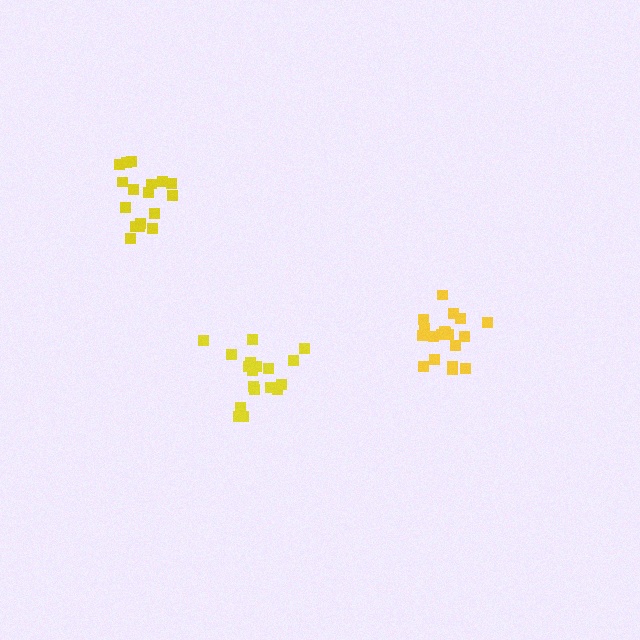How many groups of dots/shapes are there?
There are 3 groups.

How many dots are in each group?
Group 1: 19 dots, Group 2: 18 dots, Group 3: 17 dots (54 total).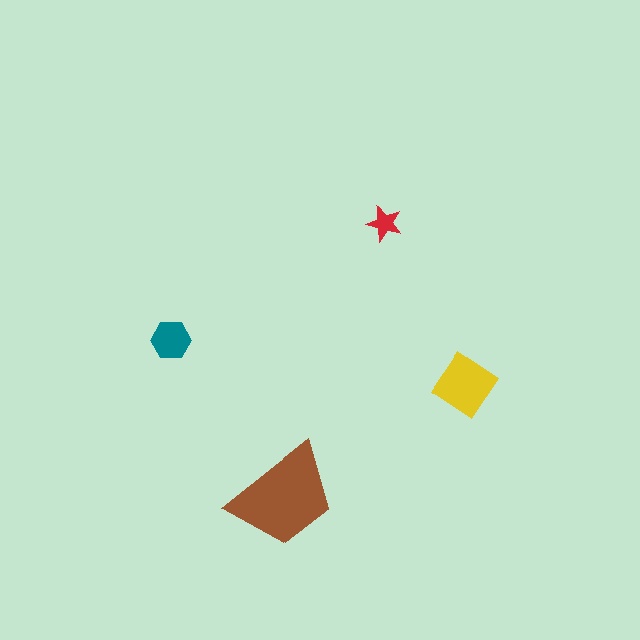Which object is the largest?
The brown trapezoid.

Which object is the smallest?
The red star.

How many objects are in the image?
There are 4 objects in the image.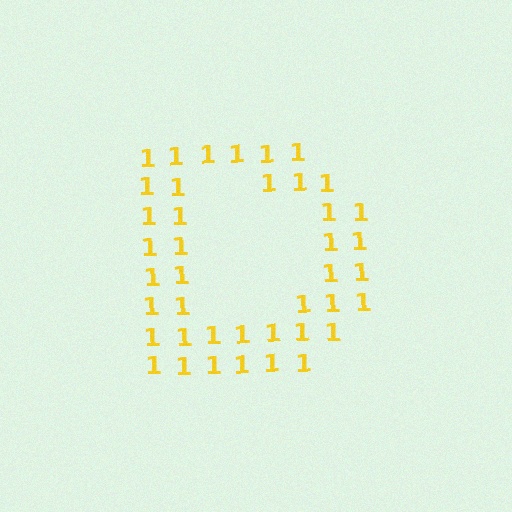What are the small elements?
The small elements are digit 1's.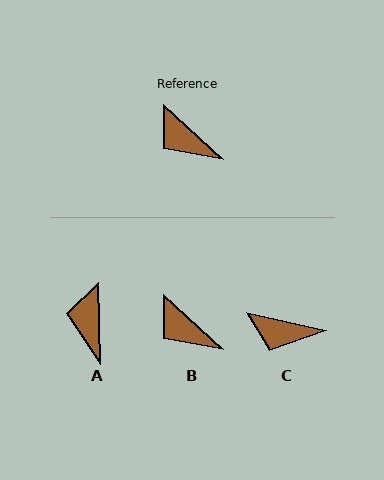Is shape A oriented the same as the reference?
No, it is off by about 46 degrees.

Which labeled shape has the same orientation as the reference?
B.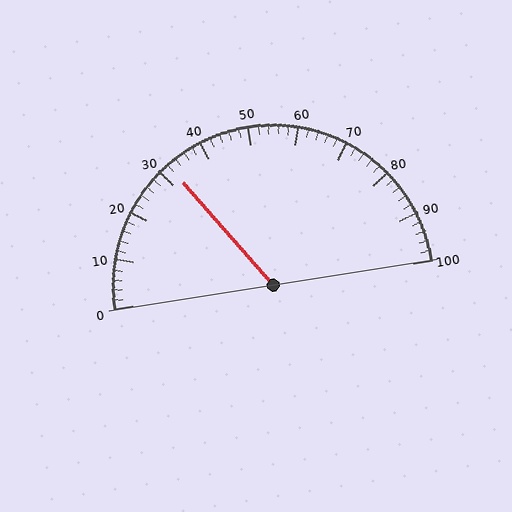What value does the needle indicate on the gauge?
The needle indicates approximately 32.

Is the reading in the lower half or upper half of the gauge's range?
The reading is in the lower half of the range (0 to 100).